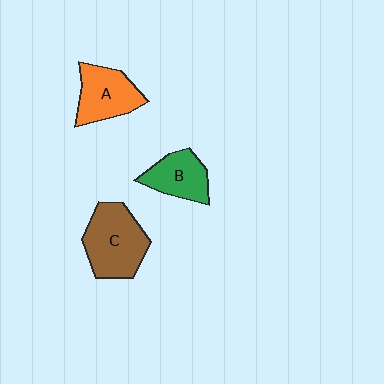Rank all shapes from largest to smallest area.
From largest to smallest: C (brown), A (orange), B (green).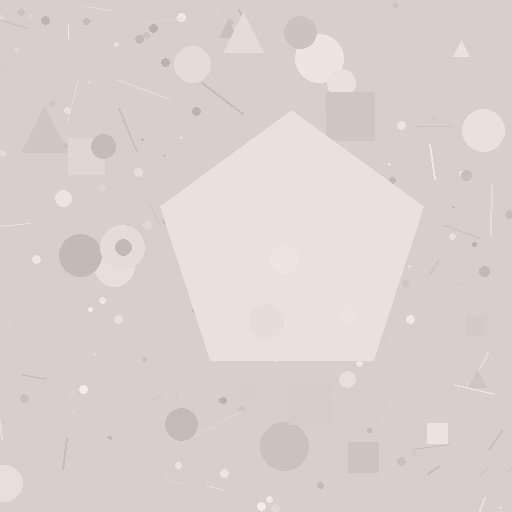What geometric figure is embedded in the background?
A pentagon is embedded in the background.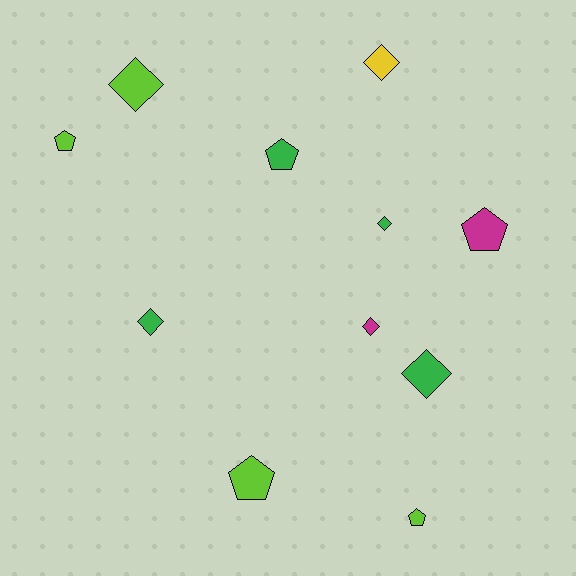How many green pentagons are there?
There is 1 green pentagon.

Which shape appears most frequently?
Diamond, with 6 objects.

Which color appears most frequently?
Lime, with 4 objects.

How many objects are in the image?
There are 11 objects.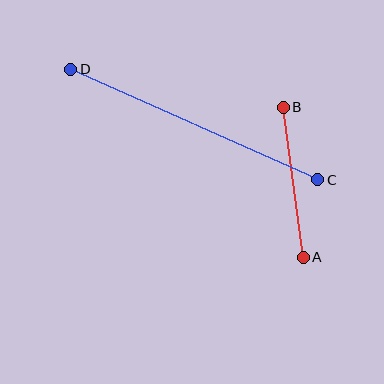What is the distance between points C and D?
The distance is approximately 271 pixels.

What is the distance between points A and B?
The distance is approximately 151 pixels.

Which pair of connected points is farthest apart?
Points C and D are farthest apart.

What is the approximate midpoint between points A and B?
The midpoint is at approximately (293, 182) pixels.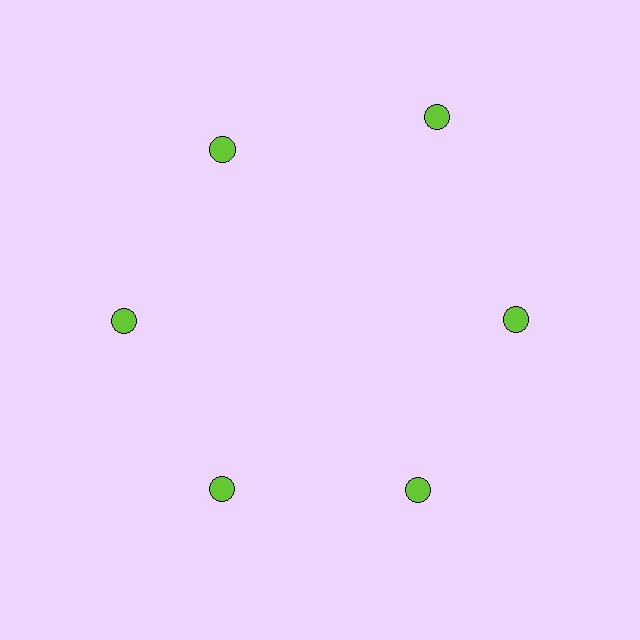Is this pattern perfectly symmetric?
No. The 6 lime circles are arranged in a ring, but one element near the 1 o'clock position is pushed outward from the center, breaking the 6-fold rotational symmetry.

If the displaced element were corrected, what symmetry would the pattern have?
It would have 6-fold rotational symmetry — the pattern would map onto itself every 60 degrees.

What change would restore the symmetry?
The symmetry would be restored by moving it inward, back onto the ring so that all 6 circles sit at equal angles and equal distance from the center.